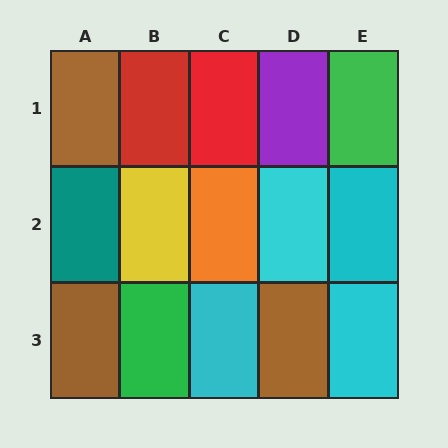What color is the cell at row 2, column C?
Orange.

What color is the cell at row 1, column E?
Green.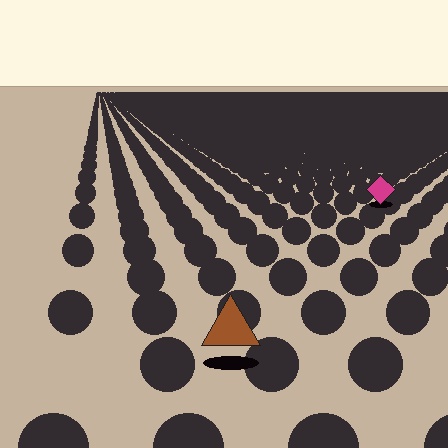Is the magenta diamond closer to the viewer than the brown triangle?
No. The brown triangle is closer — you can tell from the texture gradient: the ground texture is coarser near it.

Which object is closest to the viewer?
The brown triangle is closest. The texture marks near it are larger and more spread out.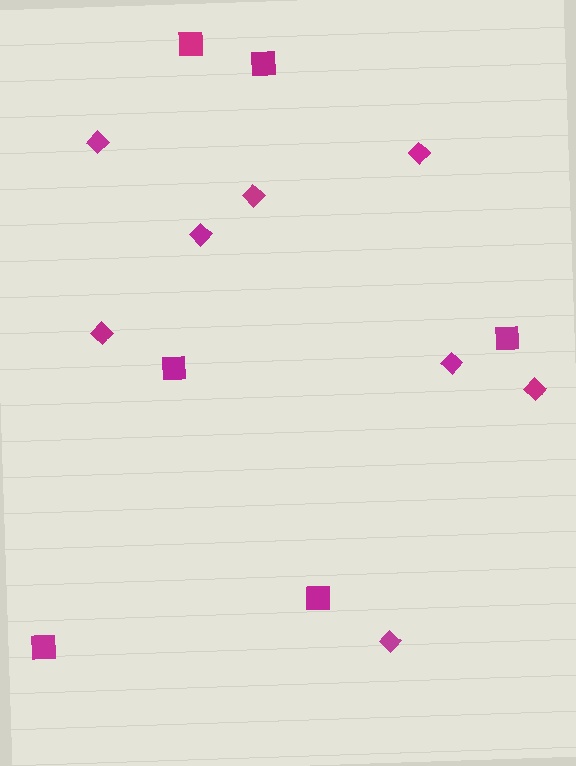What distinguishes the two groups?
There are 2 groups: one group of diamonds (8) and one group of squares (6).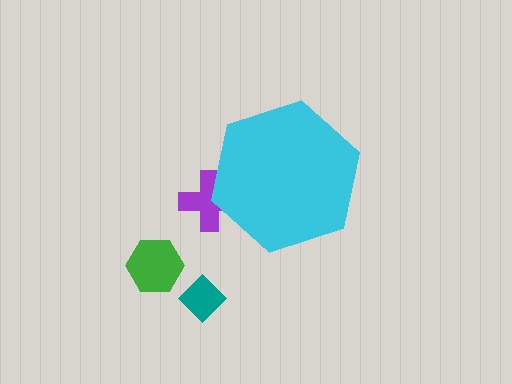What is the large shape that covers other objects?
A cyan hexagon.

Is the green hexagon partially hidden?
No, the green hexagon is fully visible.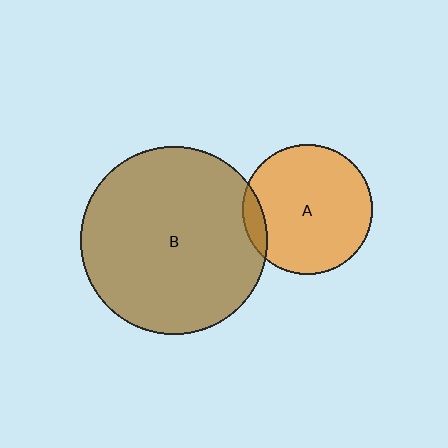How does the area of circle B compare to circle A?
Approximately 2.1 times.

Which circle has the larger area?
Circle B (brown).